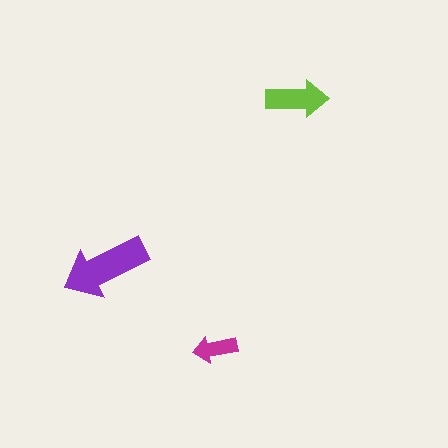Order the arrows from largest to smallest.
the purple one, the lime one, the magenta one.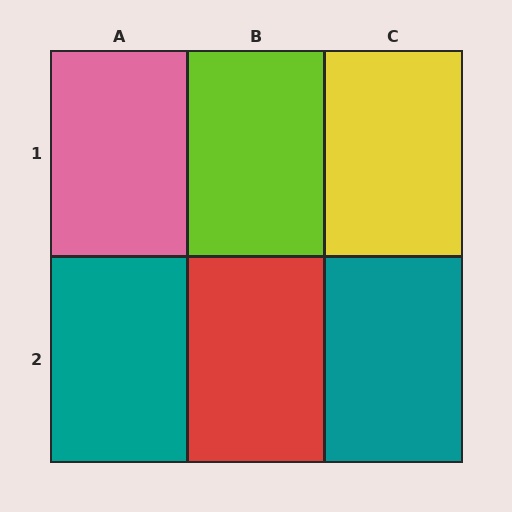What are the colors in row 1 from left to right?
Pink, lime, yellow.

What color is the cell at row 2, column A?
Teal.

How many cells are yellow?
1 cell is yellow.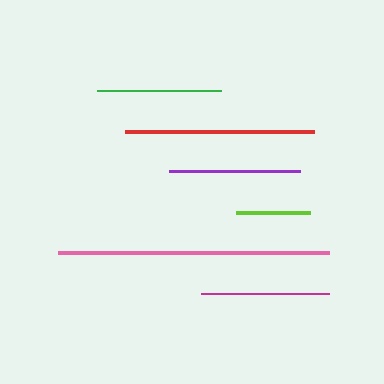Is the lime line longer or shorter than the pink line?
The pink line is longer than the lime line.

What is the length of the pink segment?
The pink segment is approximately 271 pixels long.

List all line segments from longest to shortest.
From longest to shortest: pink, red, purple, magenta, green, lime.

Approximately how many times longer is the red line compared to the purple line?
The red line is approximately 1.4 times the length of the purple line.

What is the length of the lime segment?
The lime segment is approximately 74 pixels long.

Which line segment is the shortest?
The lime line is the shortest at approximately 74 pixels.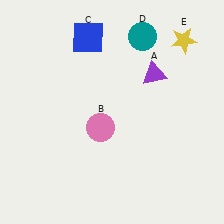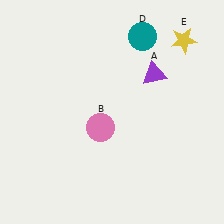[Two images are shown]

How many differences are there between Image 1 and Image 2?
There is 1 difference between the two images.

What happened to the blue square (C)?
The blue square (C) was removed in Image 2. It was in the top-left area of Image 1.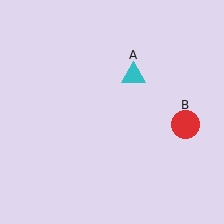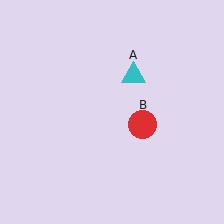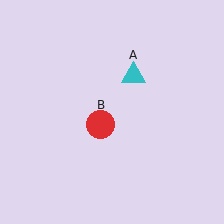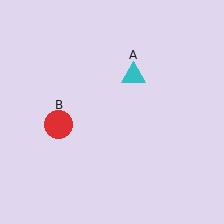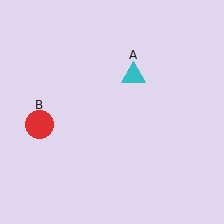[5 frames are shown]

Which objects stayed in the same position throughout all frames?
Cyan triangle (object A) remained stationary.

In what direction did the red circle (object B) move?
The red circle (object B) moved left.